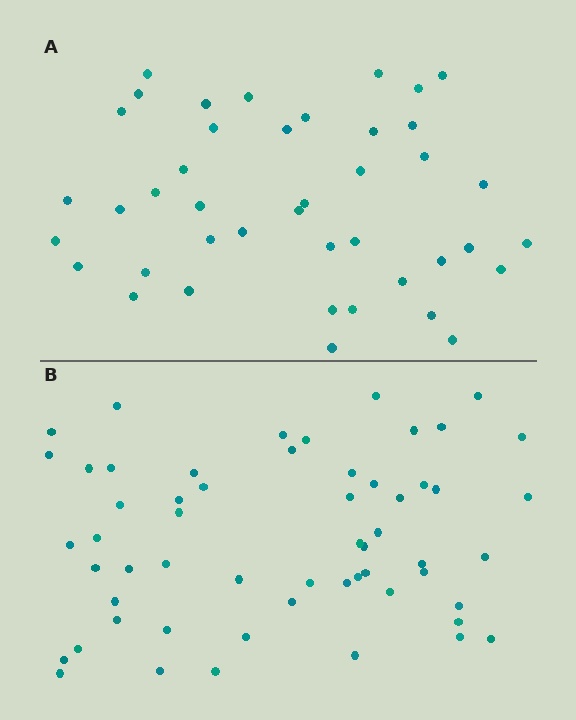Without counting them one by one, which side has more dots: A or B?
Region B (the bottom region) has more dots.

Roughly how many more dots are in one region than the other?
Region B has approximately 15 more dots than region A.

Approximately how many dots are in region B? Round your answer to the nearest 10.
About 60 dots. (The exact count is 57, which rounds to 60.)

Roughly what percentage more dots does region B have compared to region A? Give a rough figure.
About 35% more.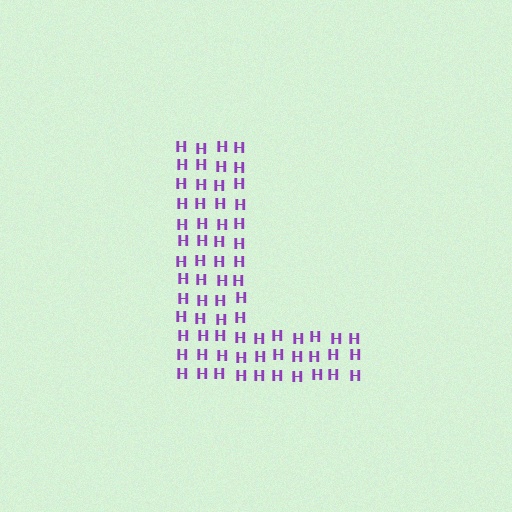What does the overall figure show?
The overall figure shows the letter L.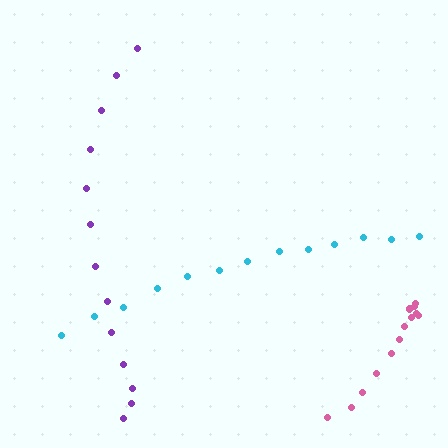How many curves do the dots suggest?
There are 3 distinct paths.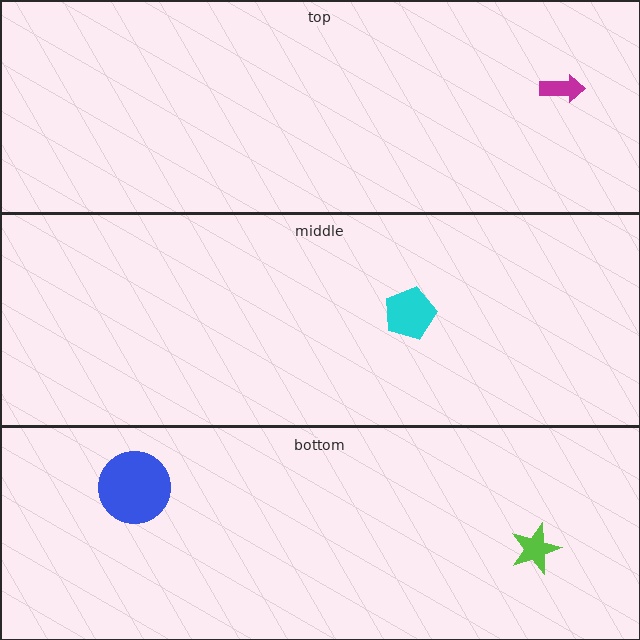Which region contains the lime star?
The bottom region.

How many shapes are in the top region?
1.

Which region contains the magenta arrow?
The top region.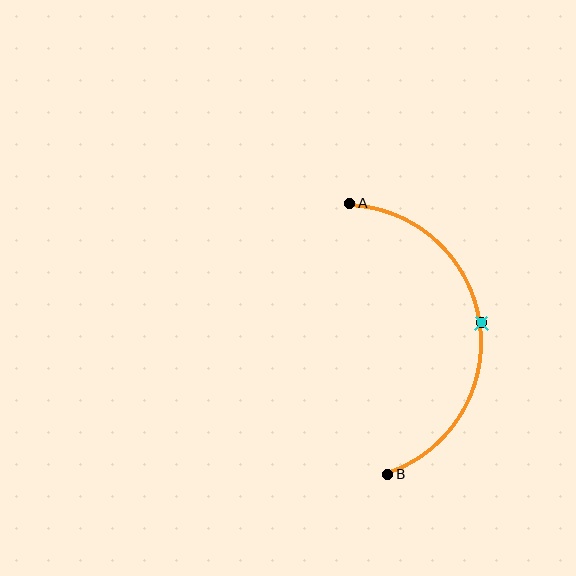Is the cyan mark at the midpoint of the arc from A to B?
Yes. The cyan mark lies on the arc at equal arc-length from both A and B — it is the arc midpoint.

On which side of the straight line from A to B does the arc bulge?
The arc bulges to the right of the straight line connecting A and B.